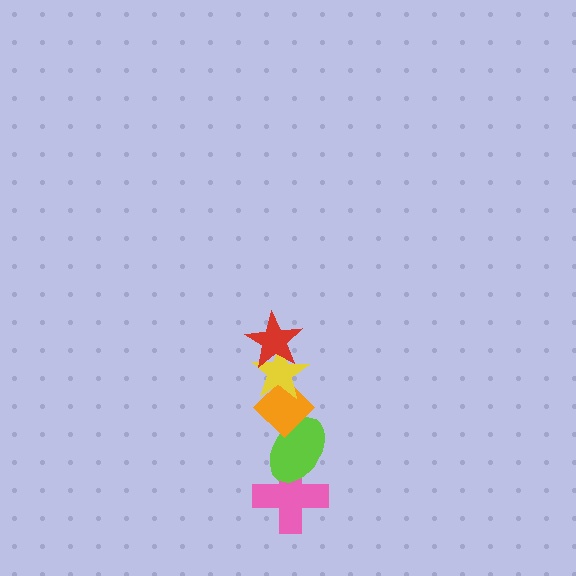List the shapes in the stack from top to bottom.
From top to bottom: the red star, the yellow star, the orange diamond, the lime ellipse, the pink cross.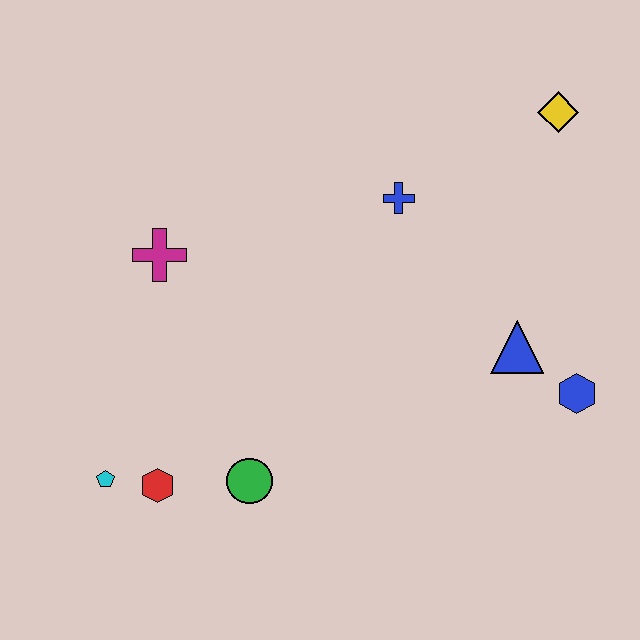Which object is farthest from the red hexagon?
The yellow diamond is farthest from the red hexagon.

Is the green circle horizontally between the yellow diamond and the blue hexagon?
No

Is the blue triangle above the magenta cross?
No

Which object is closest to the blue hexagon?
The blue triangle is closest to the blue hexagon.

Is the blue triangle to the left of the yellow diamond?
Yes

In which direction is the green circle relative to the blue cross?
The green circle is below the blue cross.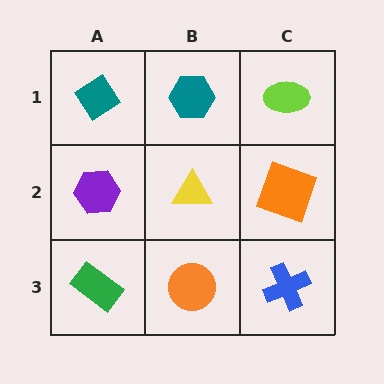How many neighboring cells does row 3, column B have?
3.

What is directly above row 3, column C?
An orange square.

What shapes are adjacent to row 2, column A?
A teal diamond (row 1, column A), a green rectangle (row 3, column A), a yellow triangle (row 2, column B).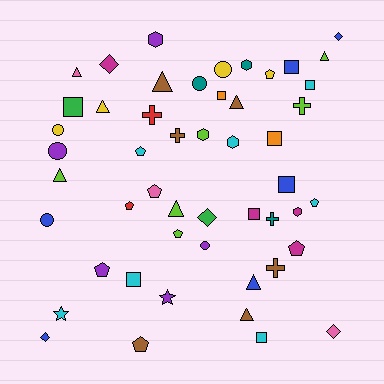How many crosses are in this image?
There are 5 crosses.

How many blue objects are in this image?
There are 6 blue objects.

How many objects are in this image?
There are 50 objects.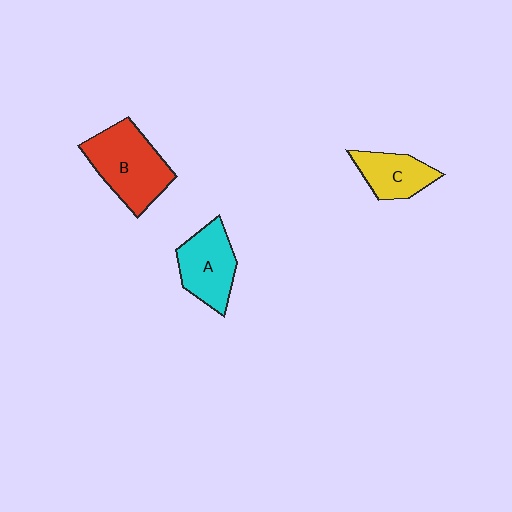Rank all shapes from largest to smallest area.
From largest to smallest: B (red), A (cyan), C (yellow).